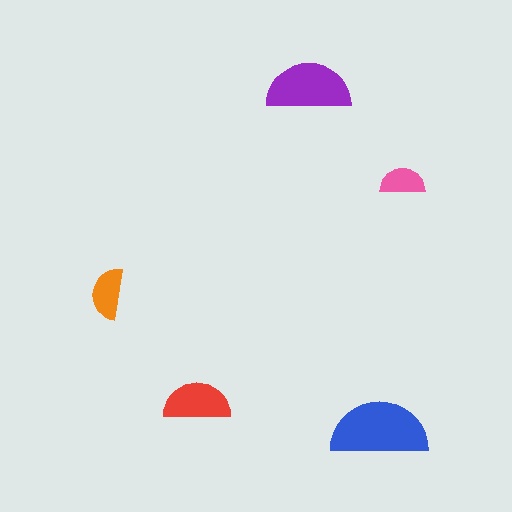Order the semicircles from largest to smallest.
the blue one, the purple one, the red one, the orange one, the pink one.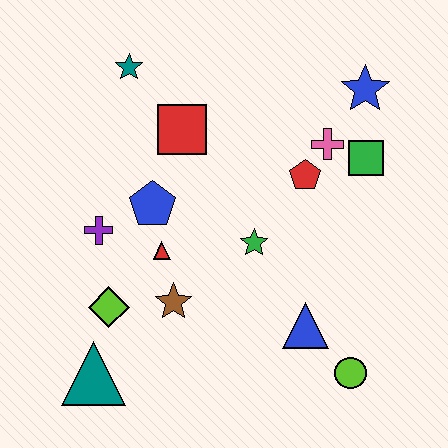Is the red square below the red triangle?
No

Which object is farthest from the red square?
The lime circle is farthest from the red square.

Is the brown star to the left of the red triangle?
No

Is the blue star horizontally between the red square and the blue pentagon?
No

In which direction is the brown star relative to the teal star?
The brown star is below the teal star.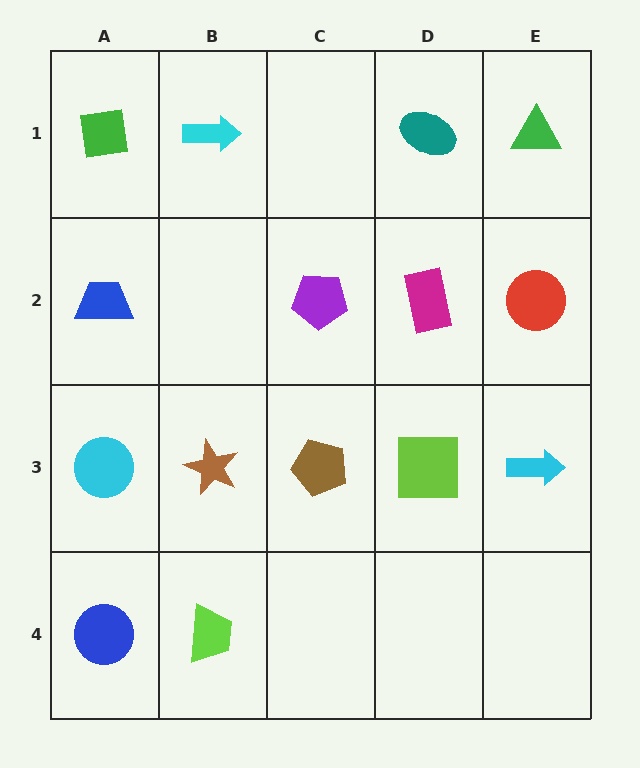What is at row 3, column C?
A brown pentagon.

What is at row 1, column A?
A green square.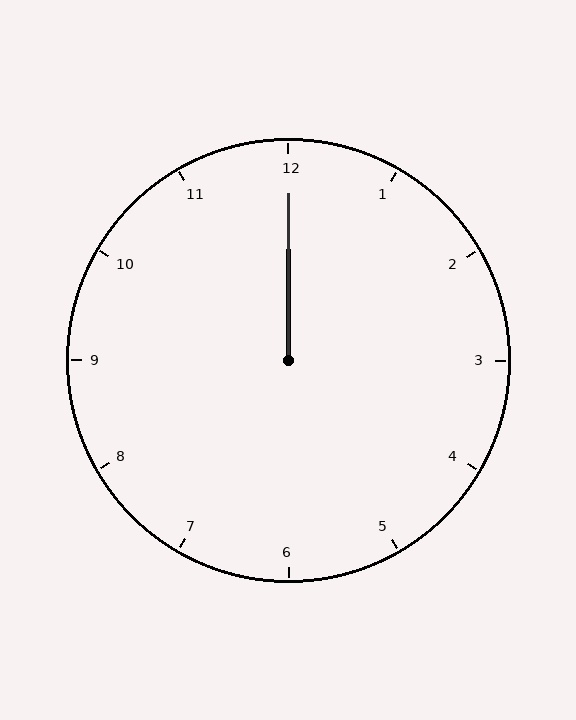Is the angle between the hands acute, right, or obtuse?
It is acute.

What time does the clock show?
12:00.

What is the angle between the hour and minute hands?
Approximately 0 degrees.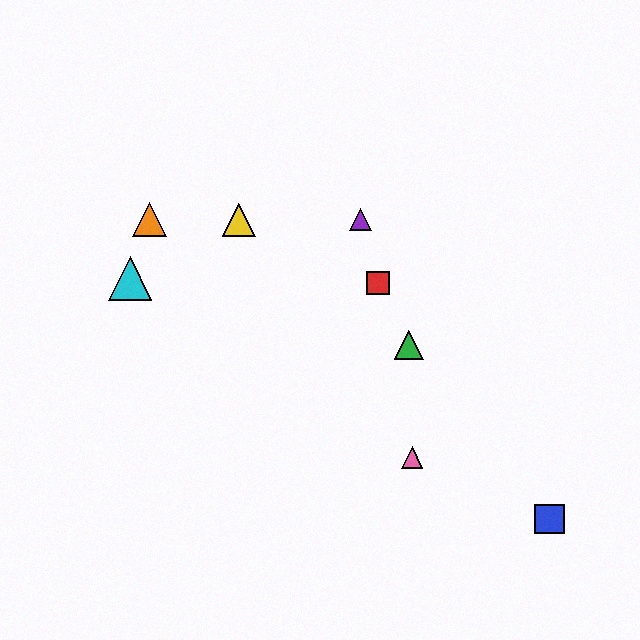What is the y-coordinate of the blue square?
The blue square is at y≈519.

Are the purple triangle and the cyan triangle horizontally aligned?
No, the purple triangle is at y≈220 and the cyan triangle is at y≈278.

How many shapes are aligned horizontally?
3 shapes (the yellow triangle, the purple triangle, the orange triangle) are aligned horizontally.